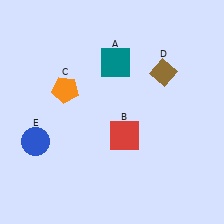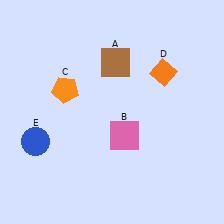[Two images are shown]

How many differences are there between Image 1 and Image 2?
There are 3 differences between the two images.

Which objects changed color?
A changed from teal to brown. B changed from red to pink. D changed from brown to orange.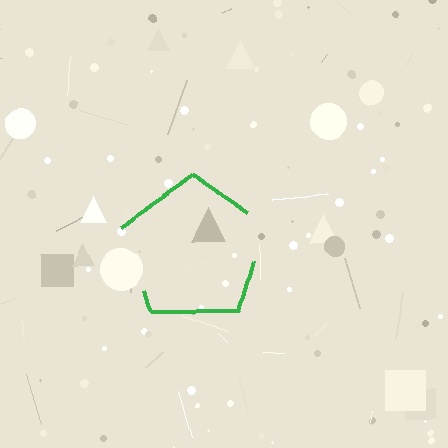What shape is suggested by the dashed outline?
The dashed outline suggests a pentagon.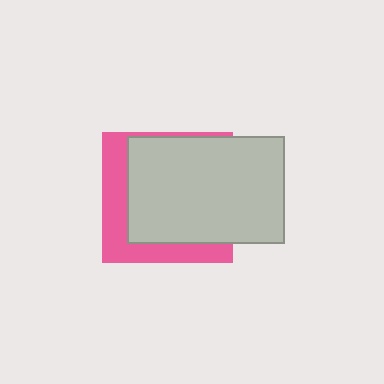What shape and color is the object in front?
The object in front is a light gray rectangle.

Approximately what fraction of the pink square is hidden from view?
Roughly 66% of the pink square is hidden behind the light gray rectangle.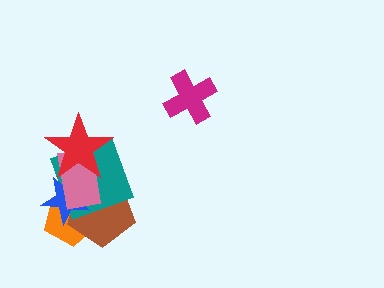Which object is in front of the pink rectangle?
The red star is in front of the pink rectangle.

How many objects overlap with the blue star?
5 objects overlap with the blue star.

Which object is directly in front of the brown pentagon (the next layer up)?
The teal square is directly in front of the brown pentagon.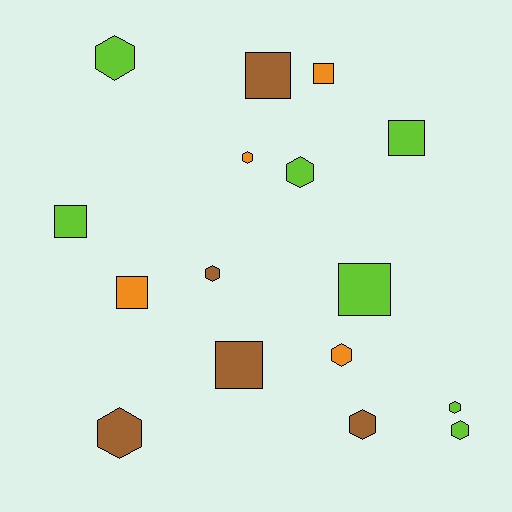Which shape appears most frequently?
Hexagon, with 9 objects.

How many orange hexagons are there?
There are 2 orange hexagons.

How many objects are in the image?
There are 16 objects.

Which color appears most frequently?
Lime, with 7 objects.